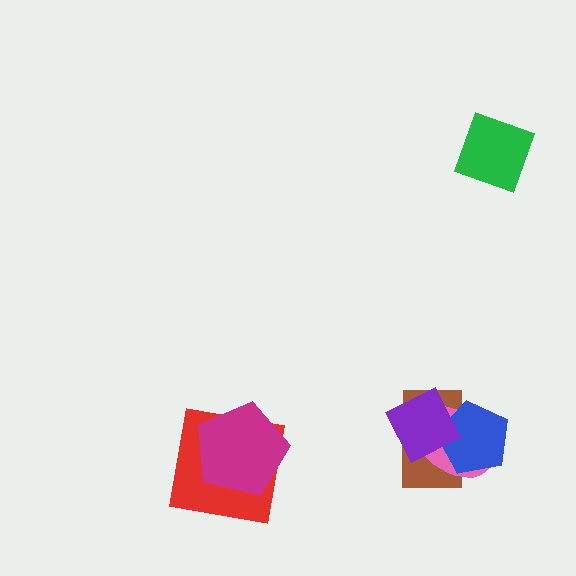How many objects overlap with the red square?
1 object overlaps with the red square.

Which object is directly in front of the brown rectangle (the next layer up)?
The pink ellipse is directly in front of the brown rectangle.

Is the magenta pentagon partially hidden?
No, no other shape covers it.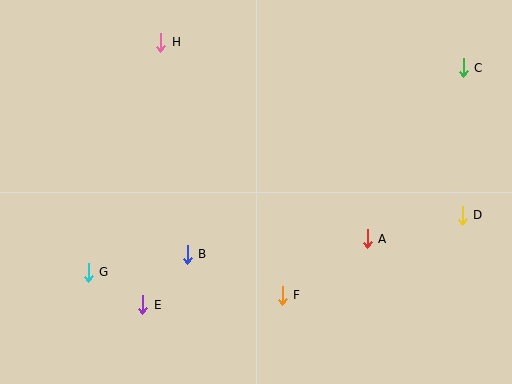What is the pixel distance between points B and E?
The distance between B and E is 67 pixels.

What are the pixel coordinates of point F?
Point F is at (282, 295).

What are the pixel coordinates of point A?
Point A is at (367, 239).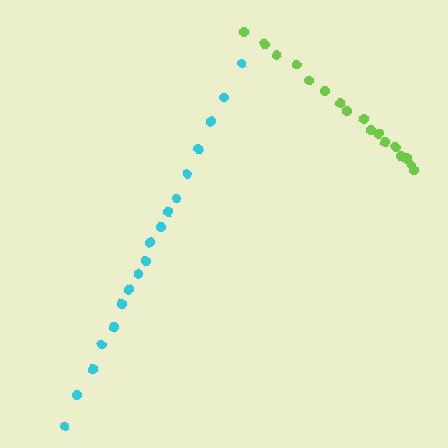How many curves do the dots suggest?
There are 2 distinct paths.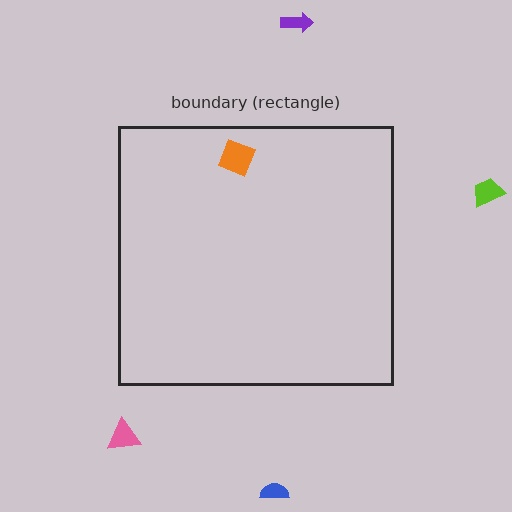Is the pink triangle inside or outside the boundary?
Outside.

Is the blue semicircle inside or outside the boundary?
Outside.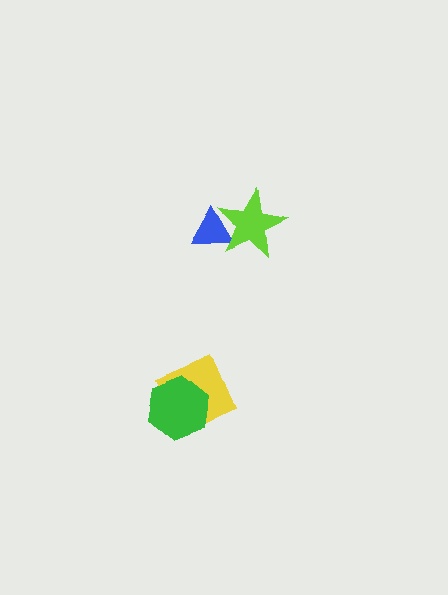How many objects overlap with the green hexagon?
1 object overlaps with the green hexagon.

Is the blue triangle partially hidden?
Yes, it is partially covered by another shape.